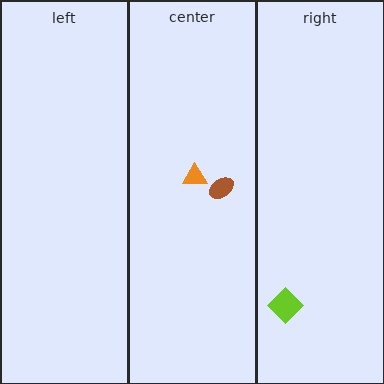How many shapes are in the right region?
1.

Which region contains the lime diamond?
The right region.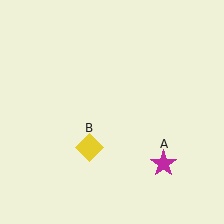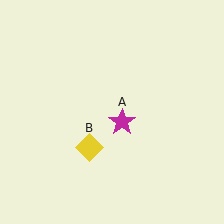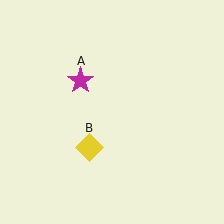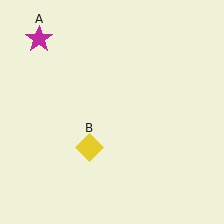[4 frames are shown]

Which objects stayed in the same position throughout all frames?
Yellow diamond (object B) remained stationary.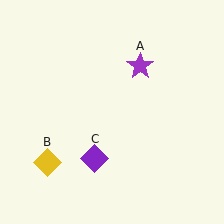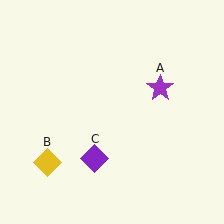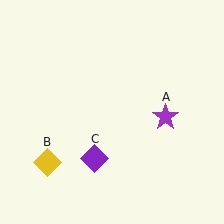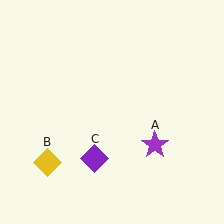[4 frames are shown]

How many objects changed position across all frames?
1 object changed position: purple star (object A).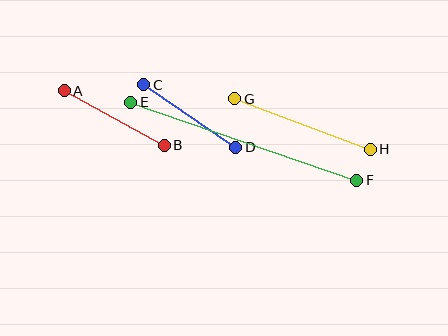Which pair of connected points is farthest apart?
Points E and F are farthest apart.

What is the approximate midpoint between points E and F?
The midpoint is at approximately (244, 141) pixels.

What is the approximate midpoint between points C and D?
The midpoint is at approximately (190, 116) pixels.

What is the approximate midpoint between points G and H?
The midpoint is at approximately (303, 124) pixels.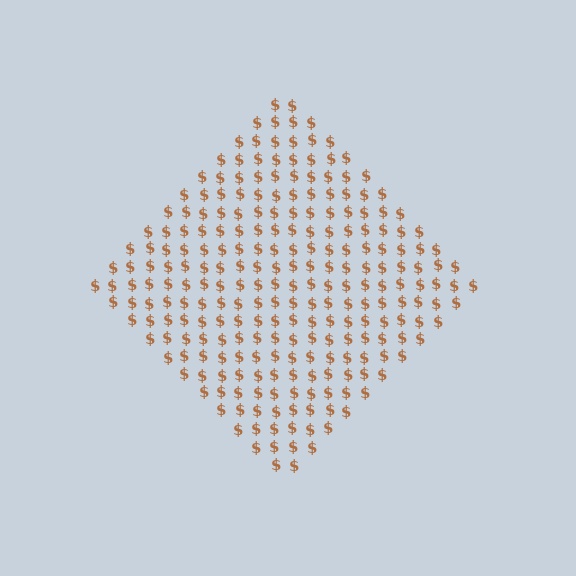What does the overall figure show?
The overall figure shows a diamond.